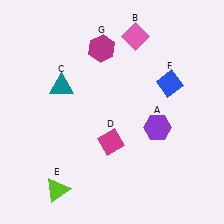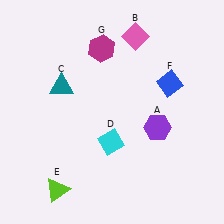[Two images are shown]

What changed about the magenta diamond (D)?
In Image 1, D is magenta. In Image 2, it changed to cyan.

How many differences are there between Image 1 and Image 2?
There is 1 difference between the two images.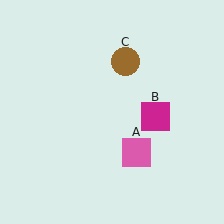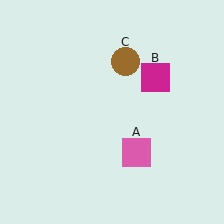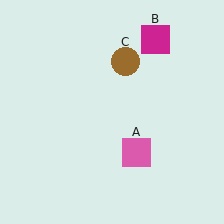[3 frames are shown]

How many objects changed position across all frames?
1 object changed position: magenta square (object B).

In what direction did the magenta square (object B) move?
The magenta square (object B) moved up.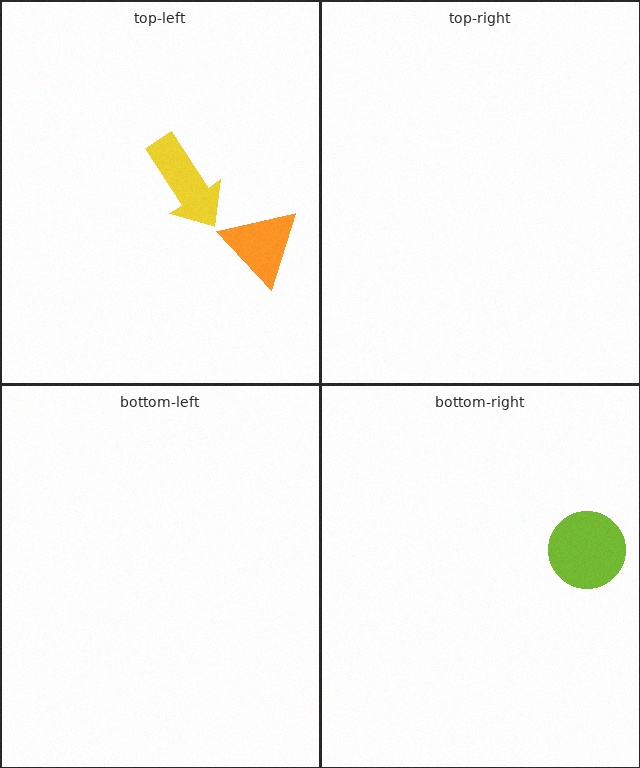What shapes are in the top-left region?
The yellow arrow, the orange triangle.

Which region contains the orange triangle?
The top-left region.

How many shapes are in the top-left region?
2.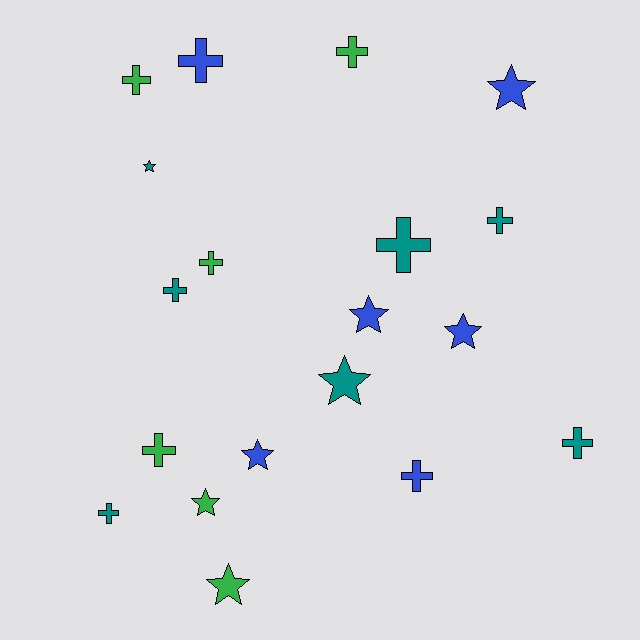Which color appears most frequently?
Teal, with 7 objects.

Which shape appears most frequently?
Cross, with 11 objects.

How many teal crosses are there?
There are 5 teal crosses.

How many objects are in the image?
There are 19 objects.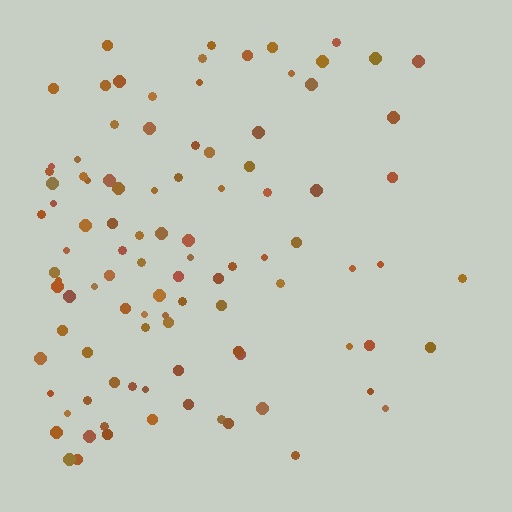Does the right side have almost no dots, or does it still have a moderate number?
Still a moderate number, just noticeably fewer than the left.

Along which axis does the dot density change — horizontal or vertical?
Horizontal.